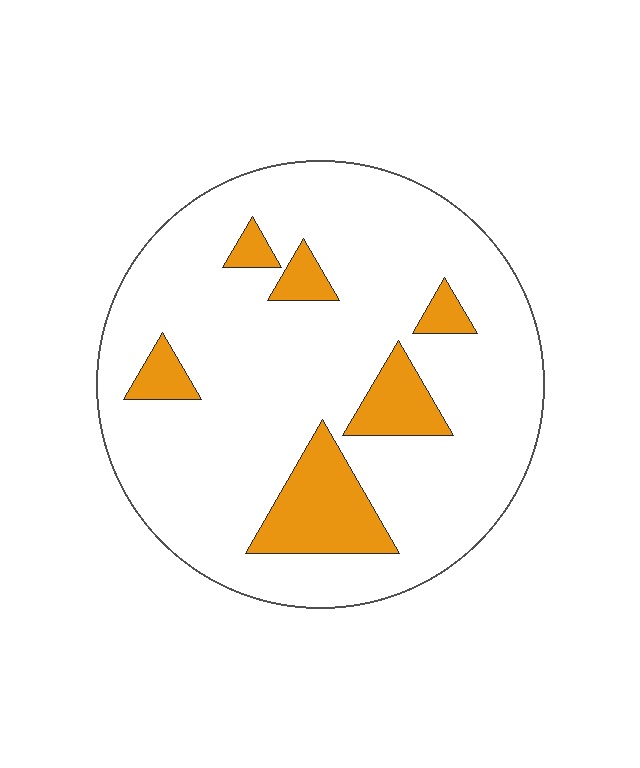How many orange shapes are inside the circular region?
6.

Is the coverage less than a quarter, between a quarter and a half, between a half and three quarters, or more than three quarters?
Less than a quarter.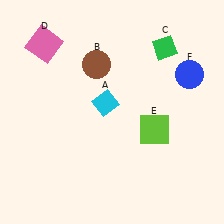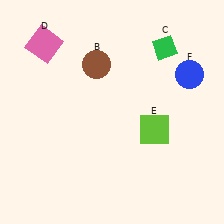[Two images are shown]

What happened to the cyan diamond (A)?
The cyan diamond (A) was removed in Image 2. It was in the top-left area of Image 1.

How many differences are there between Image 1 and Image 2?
There is 1 difference between the two images.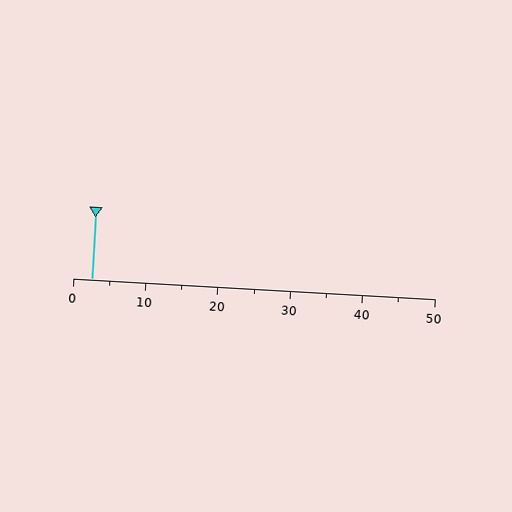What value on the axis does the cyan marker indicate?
The marker indicates approximately 2.5.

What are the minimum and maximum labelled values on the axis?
The axis runs from 0 to 50.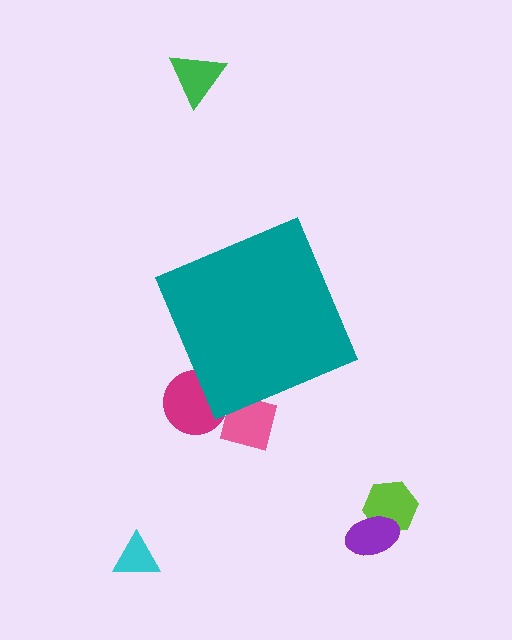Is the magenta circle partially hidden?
Yes, the magenta circle is partially hidden behind the teal diamond.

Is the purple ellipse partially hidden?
No, the purple ellipse is fully visible.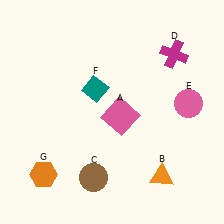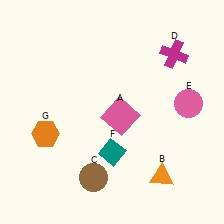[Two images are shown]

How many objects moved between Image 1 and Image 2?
2 objects moved between the two images.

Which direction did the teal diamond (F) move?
The teal diamond (F) moved down.